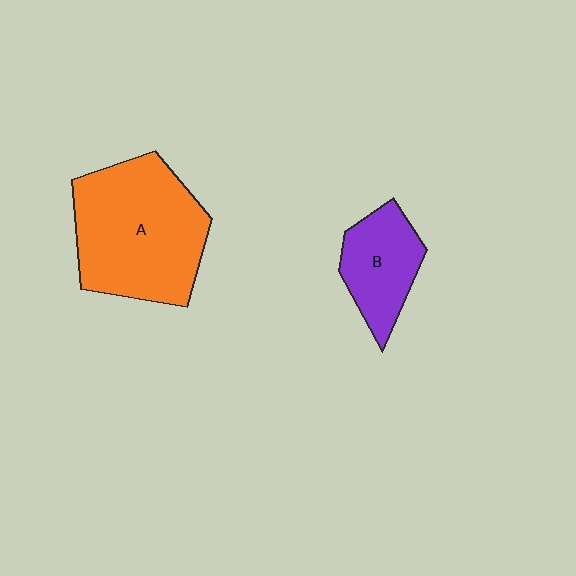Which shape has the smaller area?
Shape B (purple).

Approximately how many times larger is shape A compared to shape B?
Approximately 2.1 times.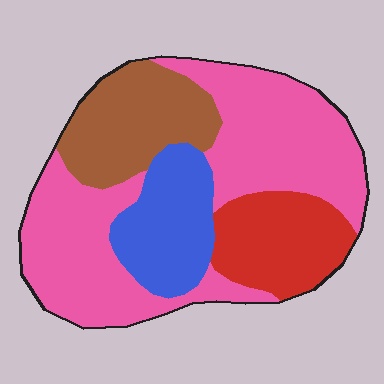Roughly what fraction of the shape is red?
Red takes up less than a quarter of the shape.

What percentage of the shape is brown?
Brown takes up about one fifth (1/5) of the shape.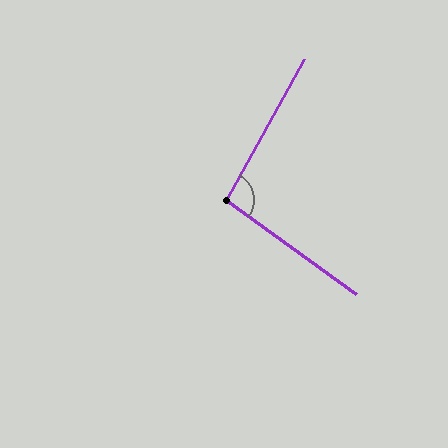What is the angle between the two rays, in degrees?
Approximately 97 degrees.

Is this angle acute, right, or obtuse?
It is obtuse.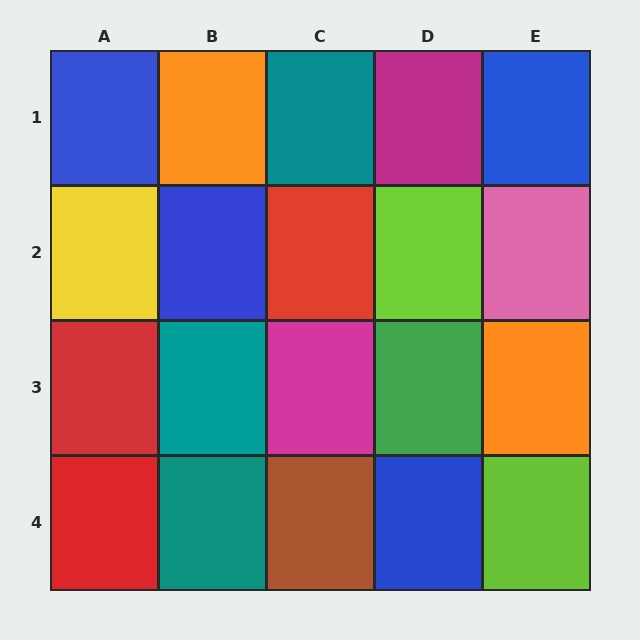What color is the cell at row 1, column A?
Blue.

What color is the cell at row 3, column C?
Magenta.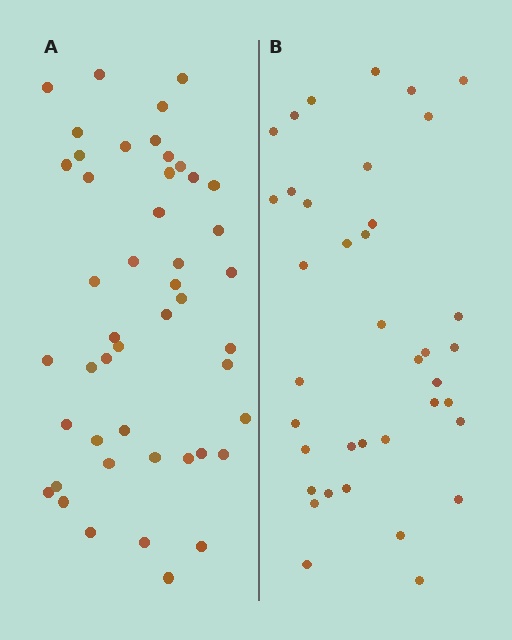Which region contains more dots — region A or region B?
Region A (the left region) has more dots.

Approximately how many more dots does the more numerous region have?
Region A has roughly 8 or so more dots than region B.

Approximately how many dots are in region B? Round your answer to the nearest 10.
About 40 dots. (The exact count is 38, which rounds to 40.)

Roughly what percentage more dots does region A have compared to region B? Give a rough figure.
About 25% more.